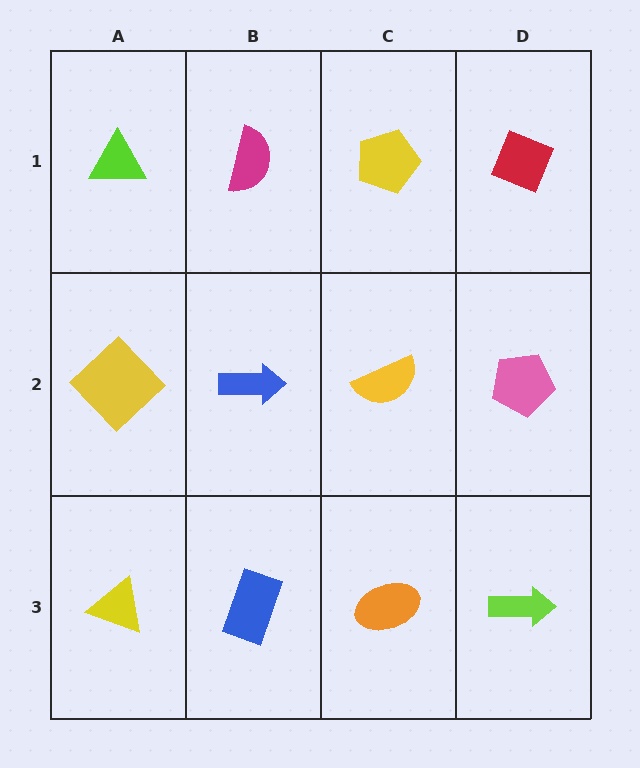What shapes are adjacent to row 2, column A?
A lime triangle (row 1, column A), a yellow triangle (row 3, column A), a blue arrow (row 2, column B).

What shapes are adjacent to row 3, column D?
A pink pentagon (row 2, column D), an orange ellipse (row 3, column C).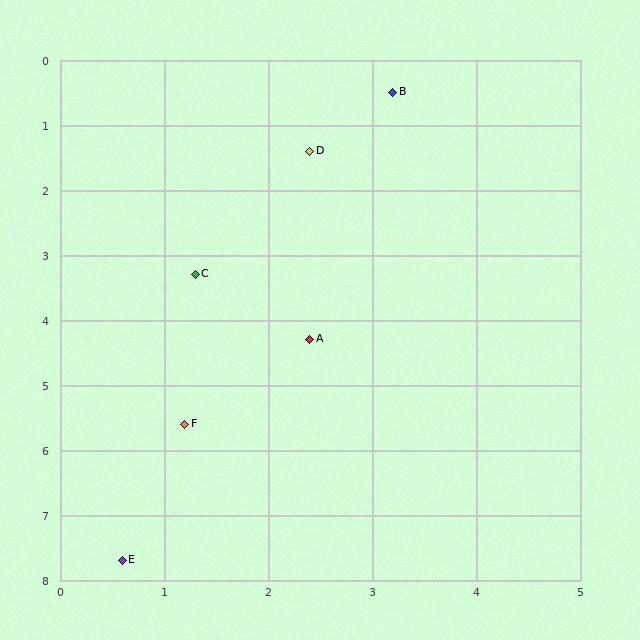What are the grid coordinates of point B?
Point B is at approximately (3.2, 0.5).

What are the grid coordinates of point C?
Point C is at approximately (1.3, 3.3).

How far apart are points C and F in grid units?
Points C and F are about 2.3 grid units apart.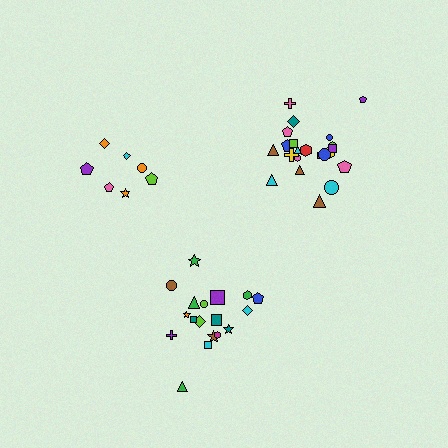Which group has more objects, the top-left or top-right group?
The top-right group.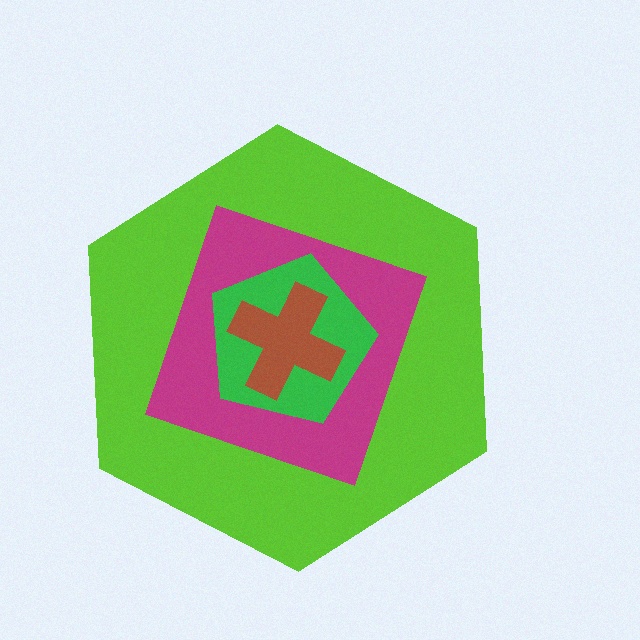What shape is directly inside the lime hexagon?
The magenta diamond.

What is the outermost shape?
The lime hexagon.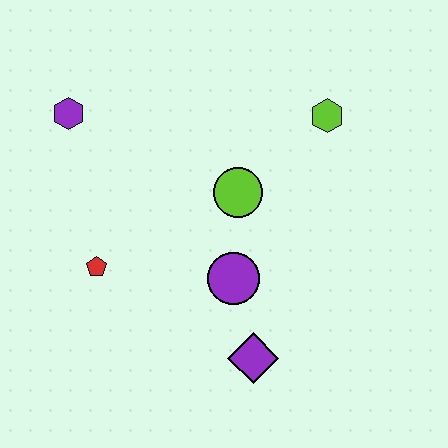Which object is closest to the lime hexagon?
The lime circle is closest to the lime hexagon.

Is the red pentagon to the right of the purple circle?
No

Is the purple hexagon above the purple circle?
Yes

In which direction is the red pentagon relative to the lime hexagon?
The red pentagon is to the left of the lime hexagon.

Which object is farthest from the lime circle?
The purple hexagon is farthest from the lime circle.